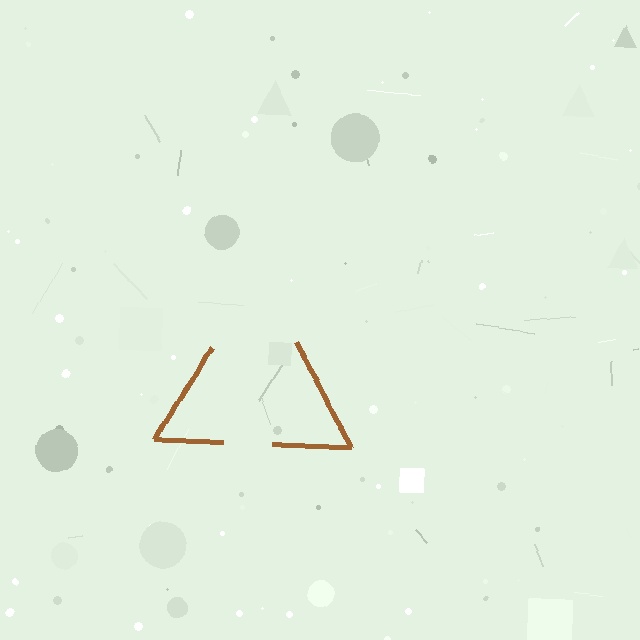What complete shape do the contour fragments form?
The contour fragments form a triangle.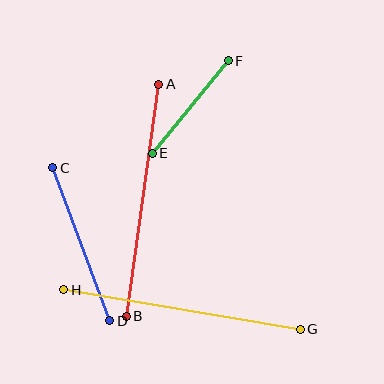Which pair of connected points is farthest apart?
Points G and H are farthest apart.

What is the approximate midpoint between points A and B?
The midpoint is at approximately (142, 200) pixels.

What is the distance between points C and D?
The distance is approximately 164 pixels.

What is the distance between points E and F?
The distance is approximately 120 pixels.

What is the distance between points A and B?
The distance is approximately 234 pixels.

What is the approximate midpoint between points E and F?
The midpoint is at approximately (190, 107) pixels.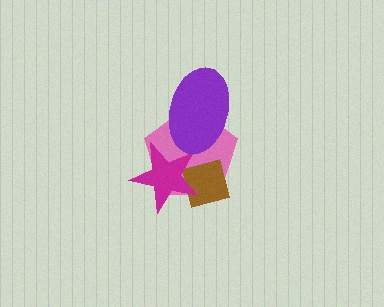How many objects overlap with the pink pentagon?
3 objects overlap with the pink pentagon.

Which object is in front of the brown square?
The magenta star is in front of the brown square.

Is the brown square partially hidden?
Yes, it is partially covered by another shape.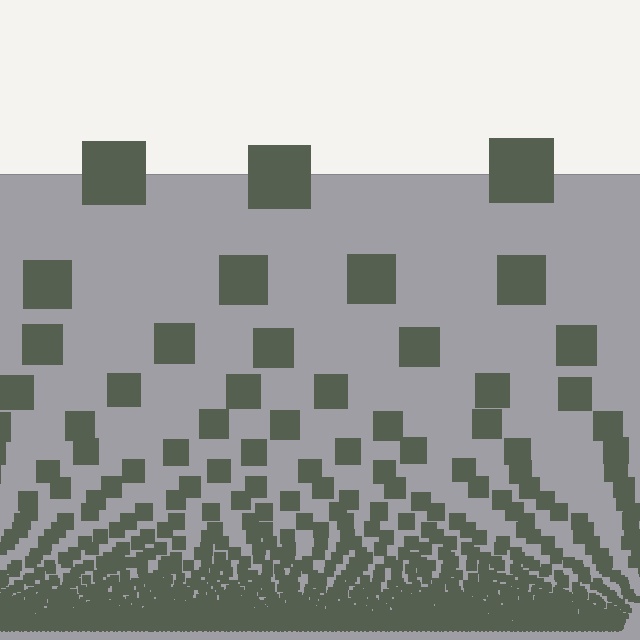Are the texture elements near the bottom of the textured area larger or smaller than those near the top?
Smaller. The gradient is inverted — elements near the bottom are smaller and denser.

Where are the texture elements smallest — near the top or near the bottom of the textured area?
Near the bottom.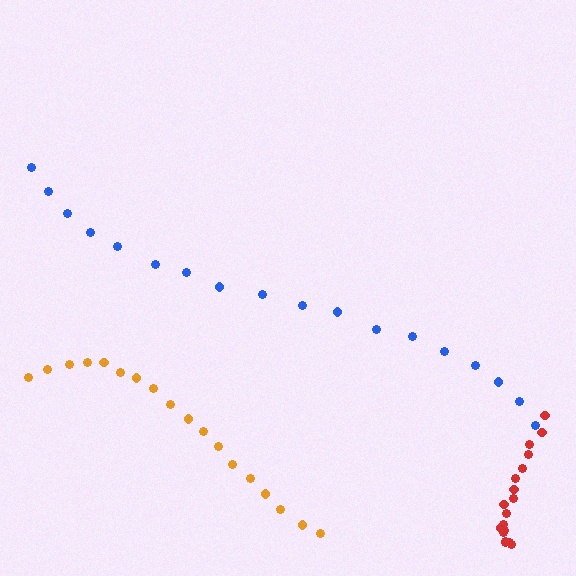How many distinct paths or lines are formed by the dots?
There are 3 distinct paths.